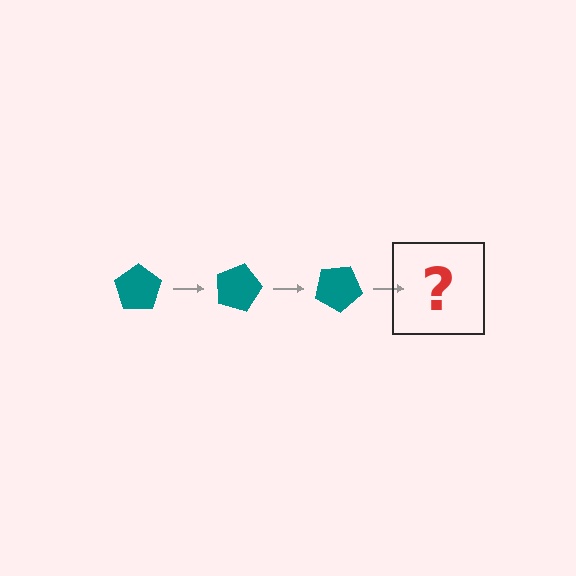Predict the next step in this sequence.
The next step is a teal pentagon rotated 45 degrees.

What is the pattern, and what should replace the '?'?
The pattern is that the pentagon rotates 15 degrees each step. The '?' should be a teal pentagon rotated 45 degrees.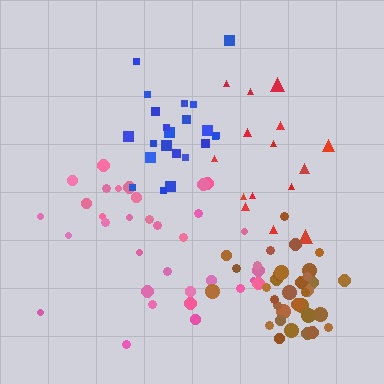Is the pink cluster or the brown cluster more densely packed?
Brown.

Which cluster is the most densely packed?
Brown.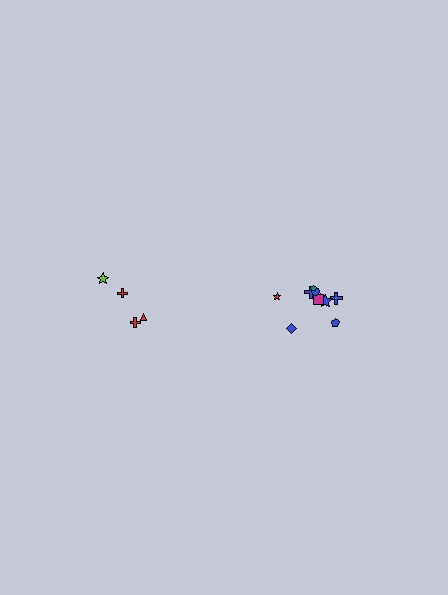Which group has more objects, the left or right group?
The right group.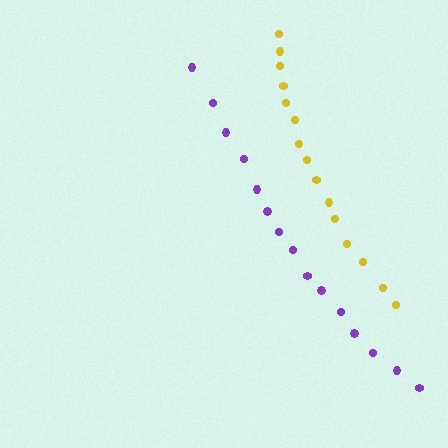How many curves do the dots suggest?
There are 2 distinct paths.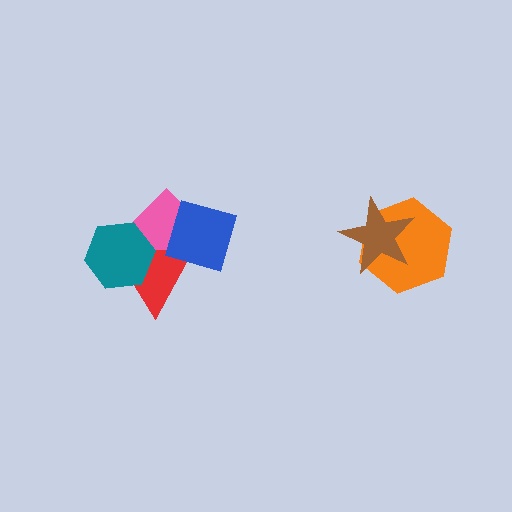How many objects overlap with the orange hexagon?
1 object overlaps with the orange hexagon.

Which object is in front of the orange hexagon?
The brown star is in front of the orange hexagon.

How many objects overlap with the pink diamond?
3 objects overlap with the pink diamond.